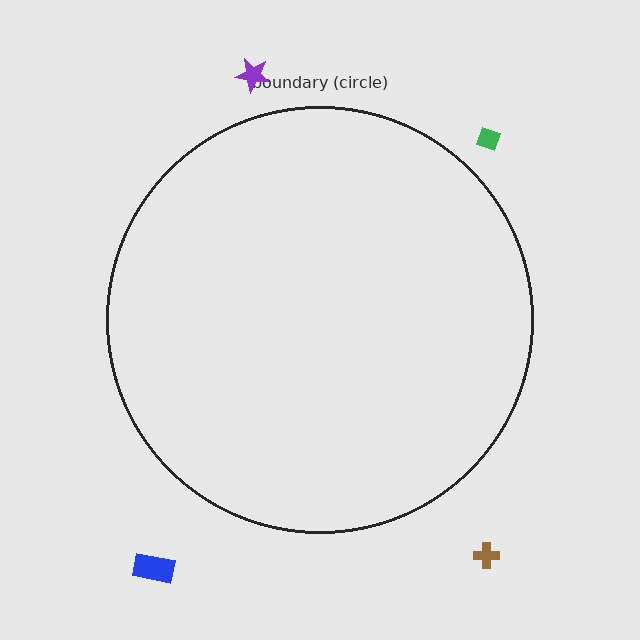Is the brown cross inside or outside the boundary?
Outside.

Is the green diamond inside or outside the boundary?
Outside.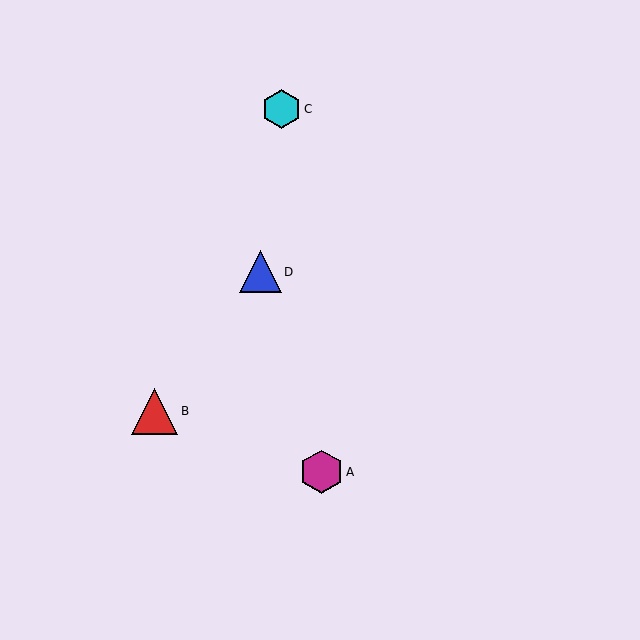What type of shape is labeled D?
Shape D is a blue triangle.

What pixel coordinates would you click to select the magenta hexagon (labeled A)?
Click at (321, 472) to select the magenta hexagon A.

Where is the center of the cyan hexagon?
The center of the cyan hexagon is at (282, 109).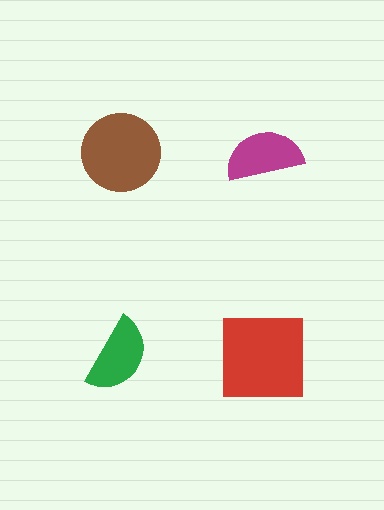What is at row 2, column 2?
A red square.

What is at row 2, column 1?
A green semicircle.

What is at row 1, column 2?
A magenta semicircle.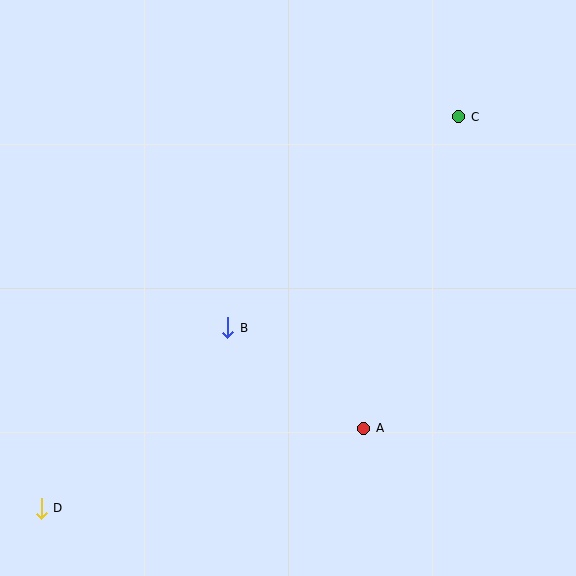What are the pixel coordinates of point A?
Point A is at (364, 428).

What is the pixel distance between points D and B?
The distance between D and B is 260 pixels.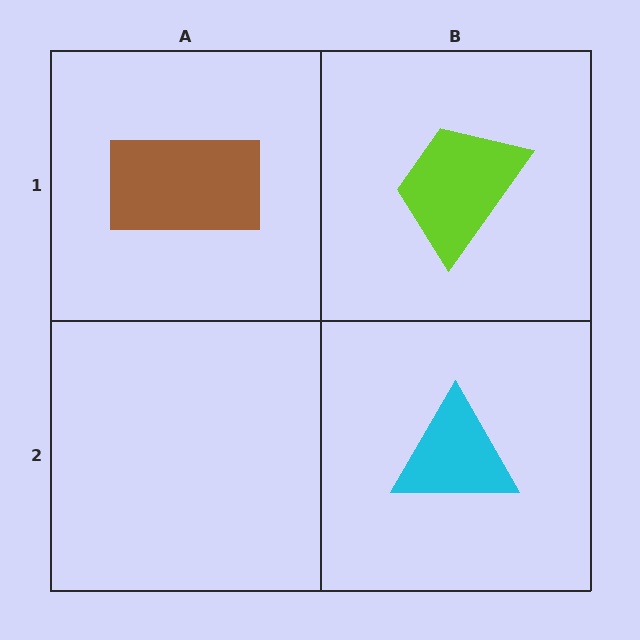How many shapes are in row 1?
2 shapes.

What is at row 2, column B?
A cyan triangle.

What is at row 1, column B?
A lime trapezoid.